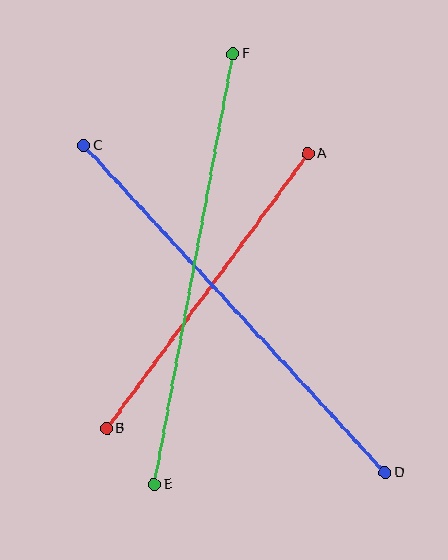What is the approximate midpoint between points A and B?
The midpoint is at approximately (207, 291) pixels.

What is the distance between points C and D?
The distance is approximately 445 pixels.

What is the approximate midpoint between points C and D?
The midpoint is at approximately (234, 309) pixels.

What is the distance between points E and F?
The distance is approximately 438 pixels.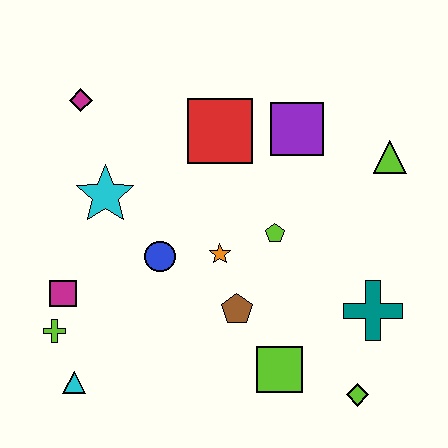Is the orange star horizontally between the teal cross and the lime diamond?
No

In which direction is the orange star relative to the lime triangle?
The orange star is to the left of the lime triangle.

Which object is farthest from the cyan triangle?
The lime triangle is farthest from the cyan triangle.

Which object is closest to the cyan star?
The blue circle is closest to the cyan star.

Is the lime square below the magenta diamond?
Yes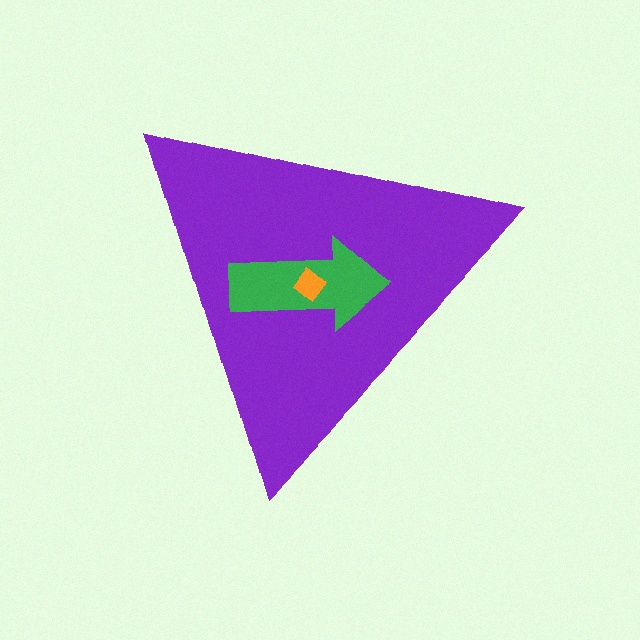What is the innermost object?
The orange diamond.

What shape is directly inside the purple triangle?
The green arrow.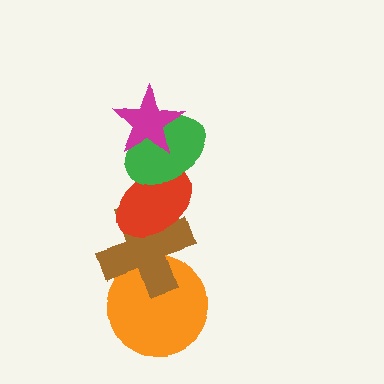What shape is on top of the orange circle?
The brown cross is on top of the orange circle.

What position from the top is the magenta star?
The magenta star is 1st from the top.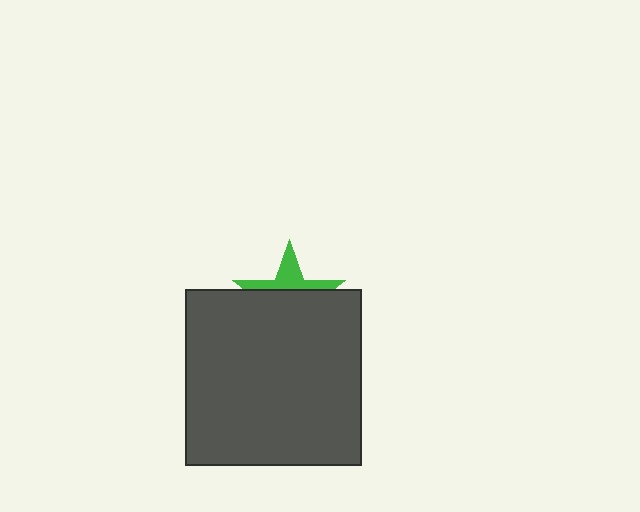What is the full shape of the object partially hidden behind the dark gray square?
The partially hidden object is a green star.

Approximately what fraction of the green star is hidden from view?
Roughly 62% of the green star is hidden behind the dark gray square.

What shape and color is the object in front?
The object in front is a dark gray square.